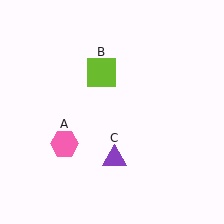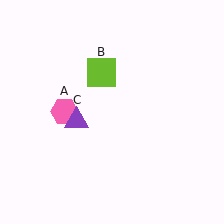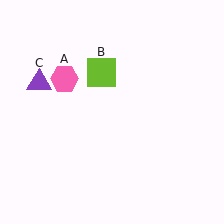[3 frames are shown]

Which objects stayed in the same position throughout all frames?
Lime square (object B) remained stationary.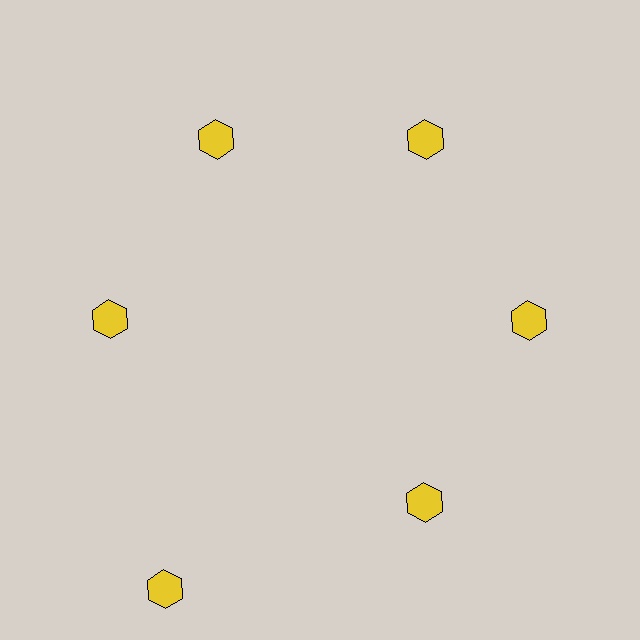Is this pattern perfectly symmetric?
No. The 6 yellow hexagons are arranged in a ring, but one element near the 7 o'clock position is pushed outward from the center, breaking the 6-fold rotational symmetry.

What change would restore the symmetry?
The symmetry would be restored by moving it inward, back onto the ring so that all 6 hexagons sit at equal angles and equal distance from the center.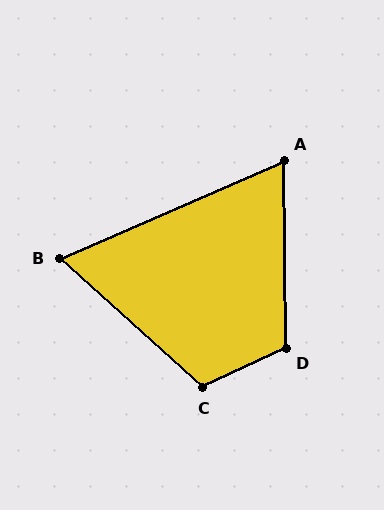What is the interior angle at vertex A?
Approximately 67 degrees (acute).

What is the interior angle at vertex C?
Approximately 113 degrees (obtuse).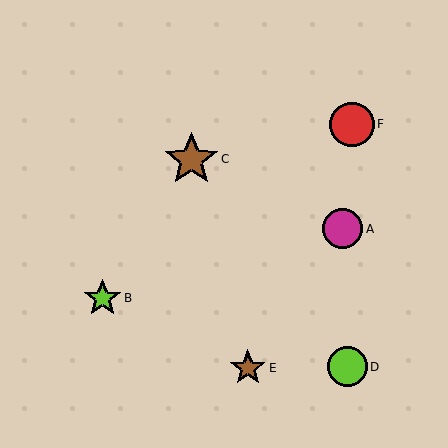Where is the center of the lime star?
The center of the lime star is at (103, 298).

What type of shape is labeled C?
Shape C is a brown star.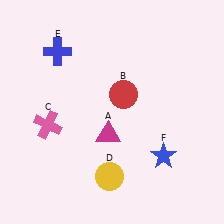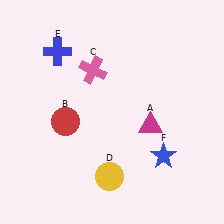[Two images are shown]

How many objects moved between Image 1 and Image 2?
3 objects moved between the two images.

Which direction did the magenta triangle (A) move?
The magenta triangle (A) moved right.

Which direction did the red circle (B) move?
The red circle (B) moved left.